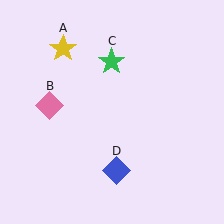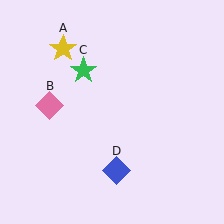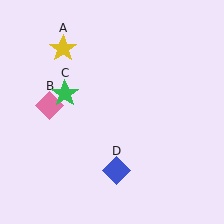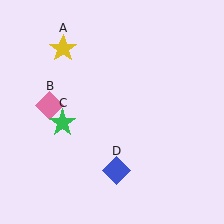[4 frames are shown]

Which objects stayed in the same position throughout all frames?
Yellow star (object A) and pink diamond (object B) and blue diamond (object D) remained stationary.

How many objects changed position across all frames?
1 object changed position: green star (object C).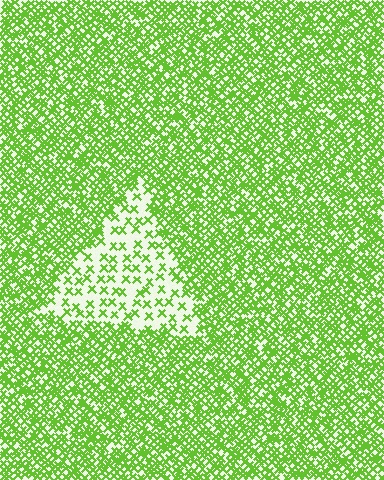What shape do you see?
I see a triangle.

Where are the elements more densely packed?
The elements are more densely packed outside the triangle boundary.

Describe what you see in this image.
The image contains small lime elements arranged at two different densities. A triangle-shaped region is visible where the elements are less densely packed than the surrounding area.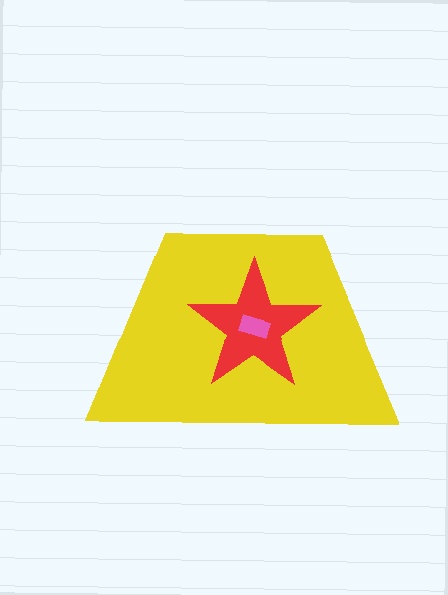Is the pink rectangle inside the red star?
Yes.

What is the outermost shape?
The yellow trapezoid.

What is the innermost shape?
The pink rectangle.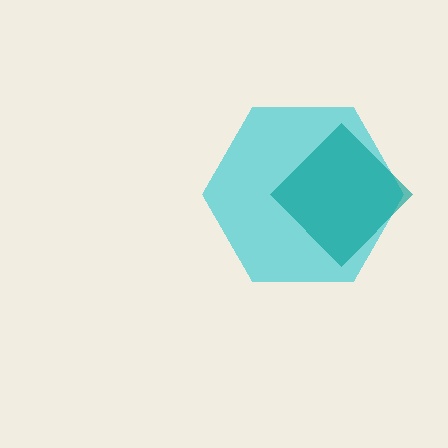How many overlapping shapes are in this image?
There are 2 overlapping shapes in the image.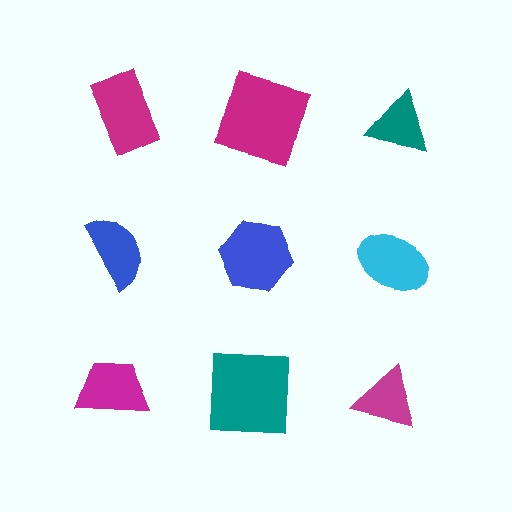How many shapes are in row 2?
3 shapes.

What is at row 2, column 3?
A cyan ellipse.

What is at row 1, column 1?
A magenta rectangle.